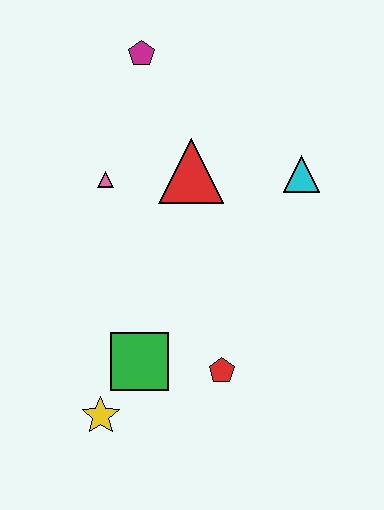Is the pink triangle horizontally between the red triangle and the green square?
No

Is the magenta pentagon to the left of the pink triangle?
No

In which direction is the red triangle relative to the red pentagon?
The red triangle is above the red pentagon.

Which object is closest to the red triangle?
The pink triangle is closest to the red triangle.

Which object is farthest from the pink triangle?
The yellow star is farthest from the pink triangle.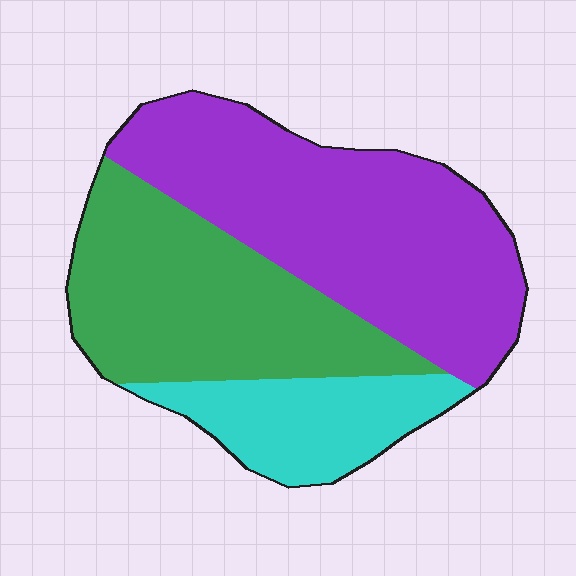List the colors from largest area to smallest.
From largest to smallest: purple, green, cyan.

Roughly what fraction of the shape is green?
Green covers around 35% of the shape.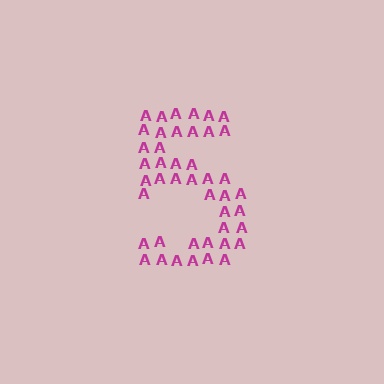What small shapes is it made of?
It is made of small letter A's.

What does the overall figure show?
The overall figure shows the digit 5.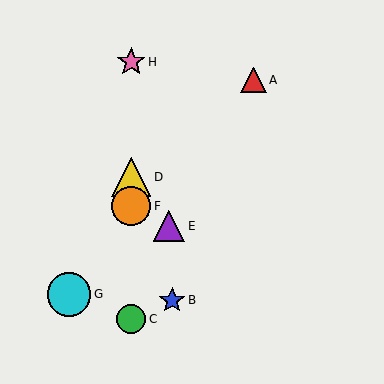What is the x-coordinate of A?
Object A is at x≈254.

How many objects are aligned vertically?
4 objects (C, D, F, H) are aligned vertically.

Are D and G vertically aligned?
No, D is at x≈131 and G is at x≈69.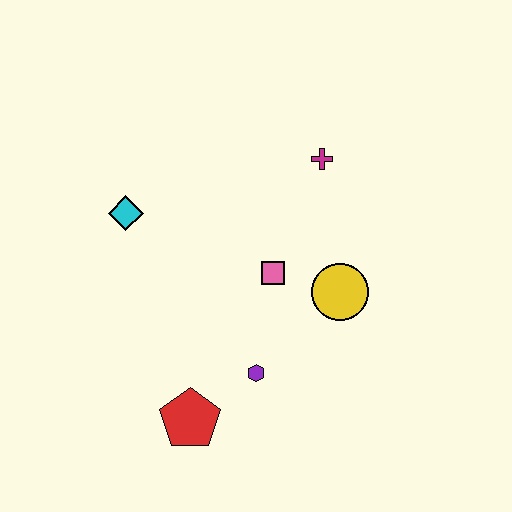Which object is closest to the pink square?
The yellow circle is closest to the pink square.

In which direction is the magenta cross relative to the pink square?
The magenta cross is above the pink square.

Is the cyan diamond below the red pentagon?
No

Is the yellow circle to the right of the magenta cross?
Yes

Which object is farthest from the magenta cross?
The red pentagon is farthest from the magenta cross.